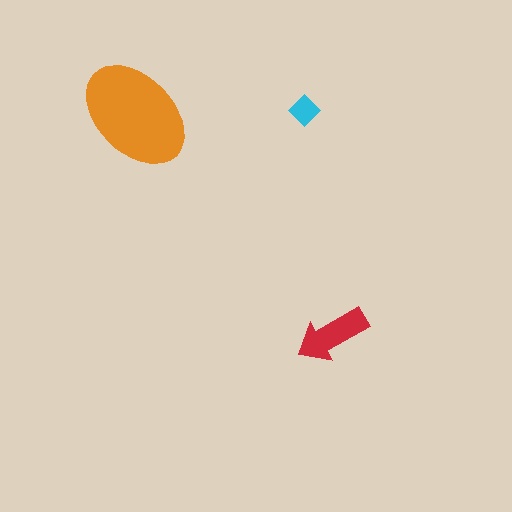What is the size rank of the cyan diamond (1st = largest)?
3rd.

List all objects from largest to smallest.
The orange ellipse, the red arrow, the cyan diamond.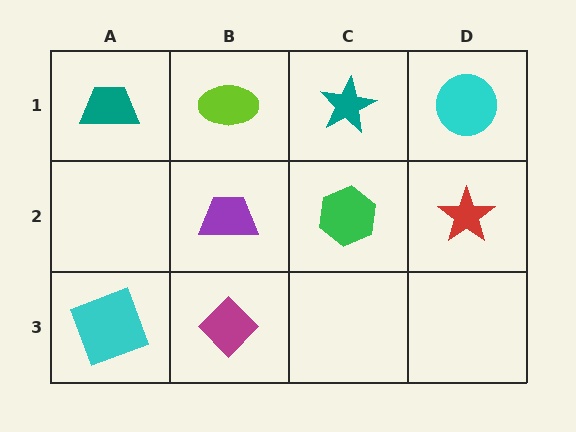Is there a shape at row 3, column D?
No, that cell is empty.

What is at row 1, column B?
A lime ellipse.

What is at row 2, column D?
A red star.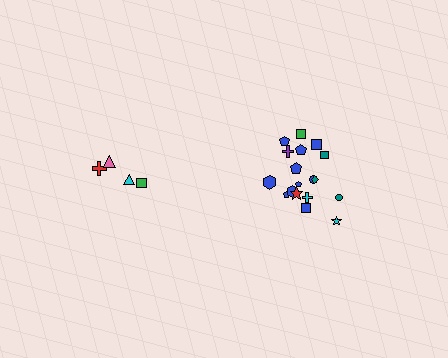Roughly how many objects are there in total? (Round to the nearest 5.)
Roughly 20 objects in total.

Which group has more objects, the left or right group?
The right group.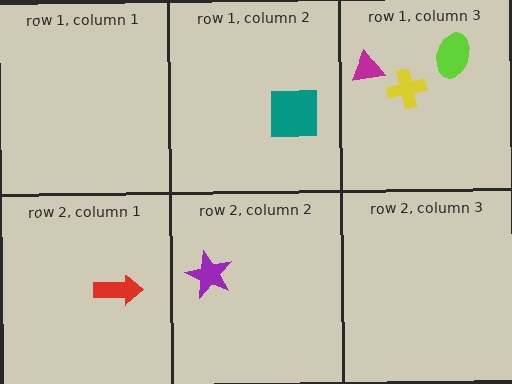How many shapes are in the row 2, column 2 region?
1.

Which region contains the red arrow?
The row 2, column 1 region.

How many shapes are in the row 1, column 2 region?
1.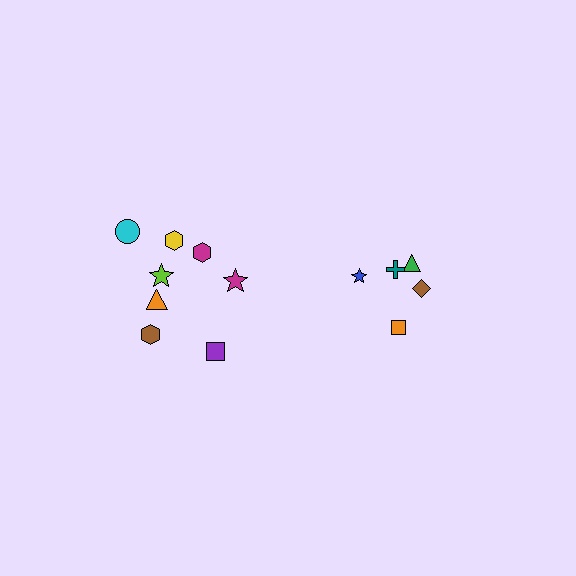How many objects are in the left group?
There are 8 objects.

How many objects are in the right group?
There are 5 objects.